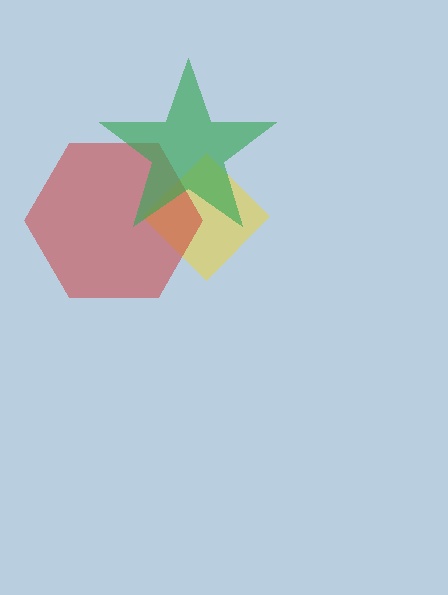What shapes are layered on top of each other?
The layered shapes are: a yellow diamond, a red hexagon, a green star.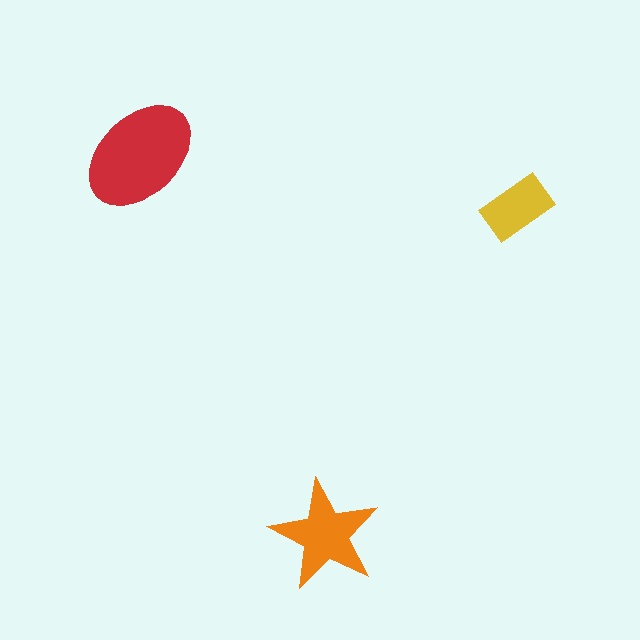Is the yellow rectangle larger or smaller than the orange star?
Smaller.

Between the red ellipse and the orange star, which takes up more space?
The red ellipse.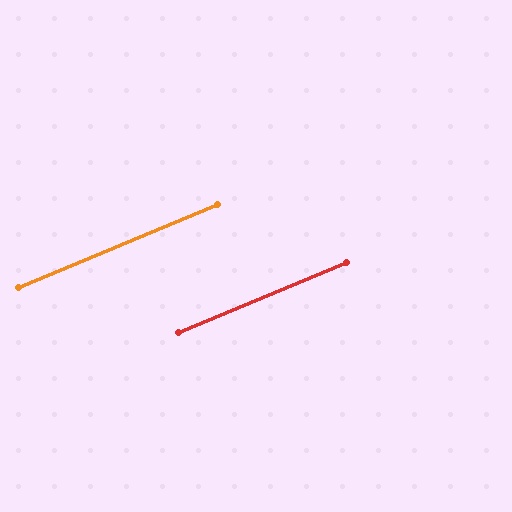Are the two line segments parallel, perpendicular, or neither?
Parallel — their directions differ by only 0.1°.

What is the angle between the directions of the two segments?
Approximately 0 degrees.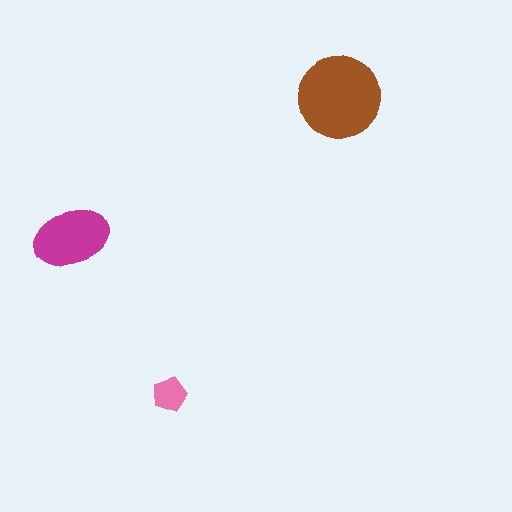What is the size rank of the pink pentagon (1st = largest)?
3rd.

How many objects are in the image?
There are 3 objects in the image.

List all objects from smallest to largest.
The pink pentagon, the magenta ellipse, the brown circle.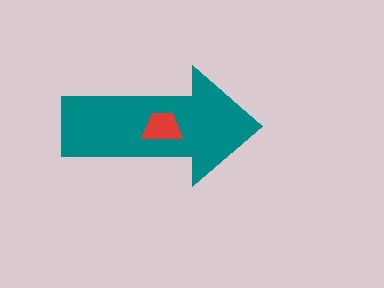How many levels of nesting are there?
2.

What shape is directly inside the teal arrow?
The red trapezoid.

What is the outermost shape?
The teal arrow.